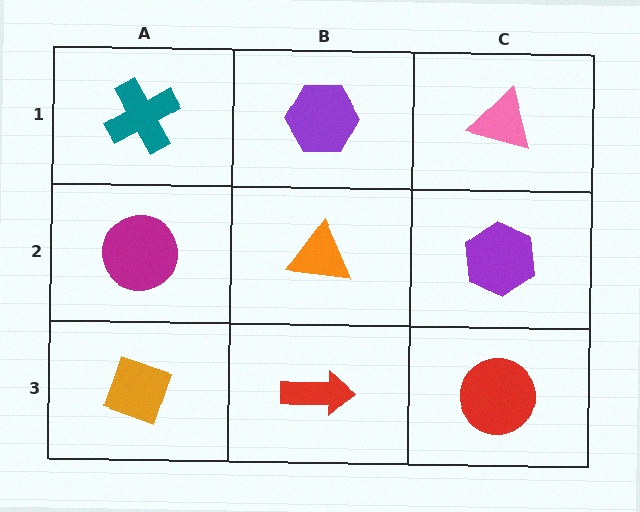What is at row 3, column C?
A red circle.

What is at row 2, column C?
A purple hexagon.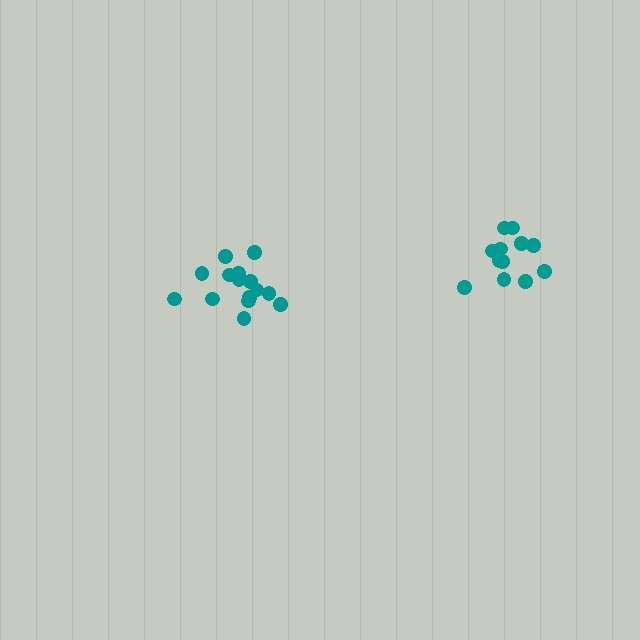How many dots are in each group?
Group 1: 15 dots, Group 2: 12 dots (27 total).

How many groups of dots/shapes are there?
There are 2 groups.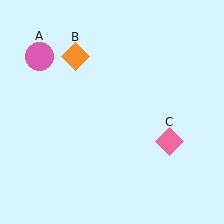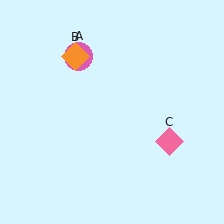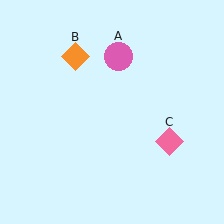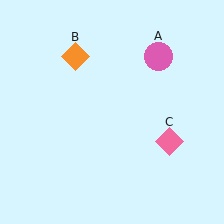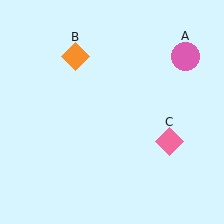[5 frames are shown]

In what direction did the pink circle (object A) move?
The pink circle (object A) moved right.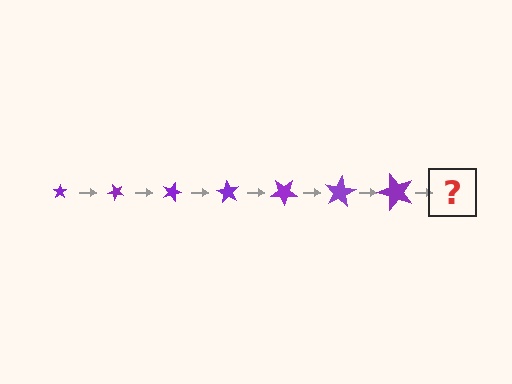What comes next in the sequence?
The next element should be a star, larger than the previous one and rotated 315 degrees from the start.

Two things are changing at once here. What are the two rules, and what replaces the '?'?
The two rules are that the star grows larger each step and it rotates 45 degrees each step. The '?' should be a star, larger than the previous one and rotated 315 degrees from the start.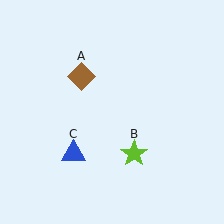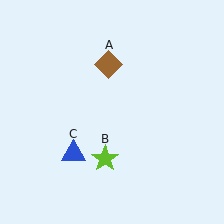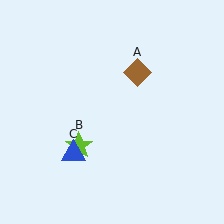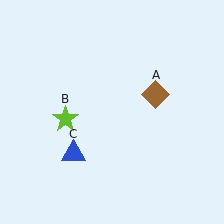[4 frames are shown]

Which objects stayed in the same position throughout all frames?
Blue triangle (object C) remained stationary.